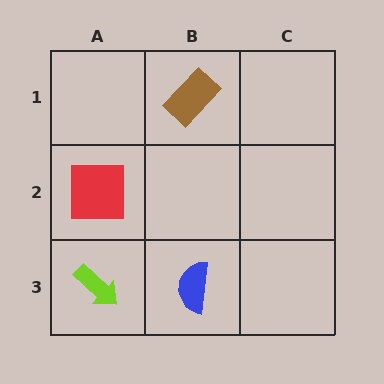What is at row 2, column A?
A red square.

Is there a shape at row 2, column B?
No, that cell is empty.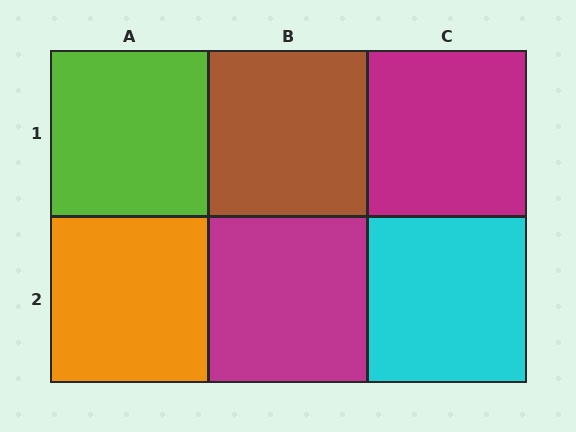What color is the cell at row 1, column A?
Lime.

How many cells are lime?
1 cell is lime.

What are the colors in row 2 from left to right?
Orange, magenta, cyan.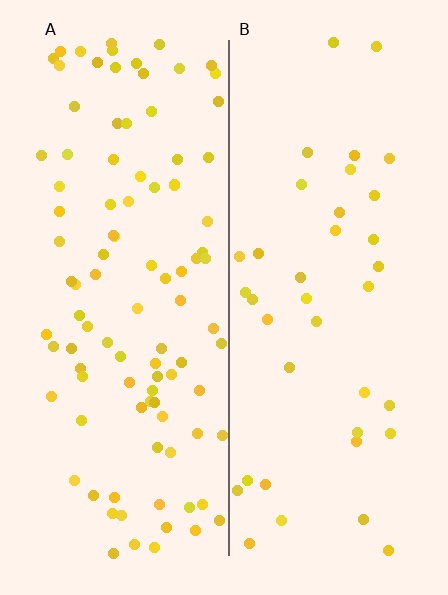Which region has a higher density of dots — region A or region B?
A (the left).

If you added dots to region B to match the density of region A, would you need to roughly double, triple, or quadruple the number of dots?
Approximately triple.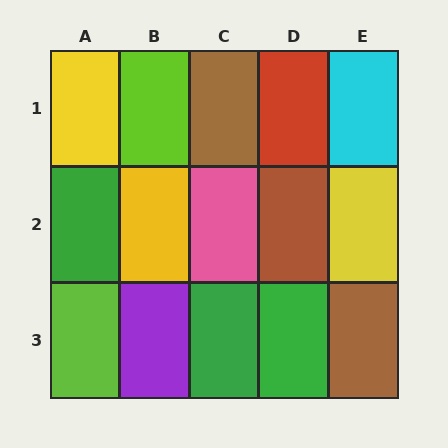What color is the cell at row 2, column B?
Yellow.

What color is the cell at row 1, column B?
Lime.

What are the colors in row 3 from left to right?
Lime, purple, green, green, brown.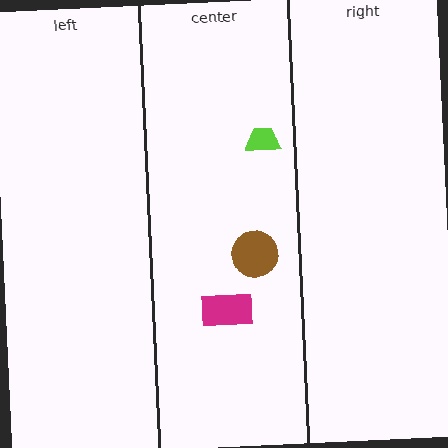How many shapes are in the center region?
3.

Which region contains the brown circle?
The center region.